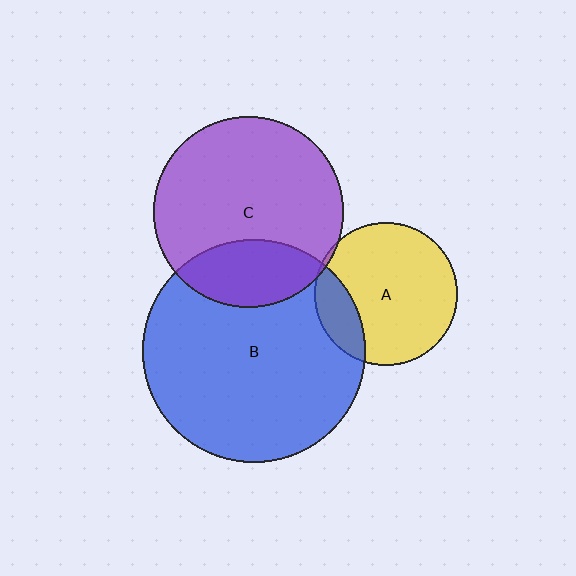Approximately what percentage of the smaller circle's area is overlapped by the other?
Approximately 25%.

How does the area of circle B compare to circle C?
Approximately 1.4 times.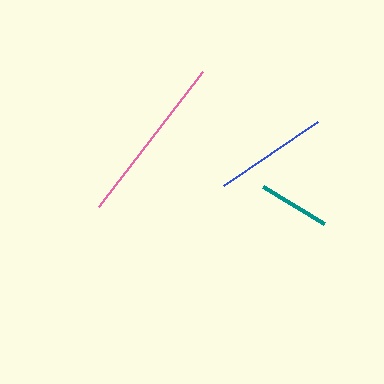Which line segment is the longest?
The pink line is the longest at approximately 170 pixels.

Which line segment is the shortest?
The teal line is the shortest at approximately 71 pixels.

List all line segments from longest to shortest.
From longest to shortest: pink, blue, teal.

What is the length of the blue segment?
The blue segment is approximately 114 pixels long.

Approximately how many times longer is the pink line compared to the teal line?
The pink line is approximately 2.4 times the length of the teal line.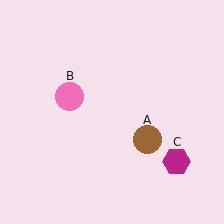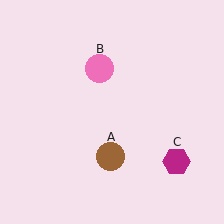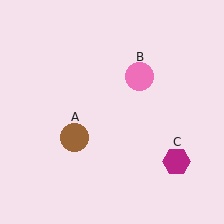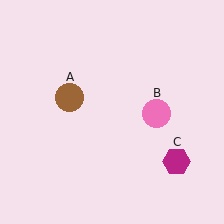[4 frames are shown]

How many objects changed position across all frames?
2 objects changed position: brown circle (object A), pink circle (object B).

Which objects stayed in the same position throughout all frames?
Magenta hexagon (object C) remained stationary.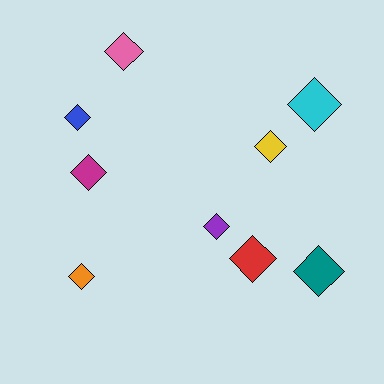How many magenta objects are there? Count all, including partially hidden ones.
There is 1 magenta object.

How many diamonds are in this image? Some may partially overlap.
There are 9 diamonds.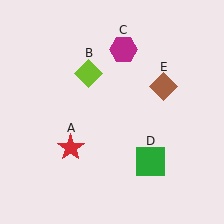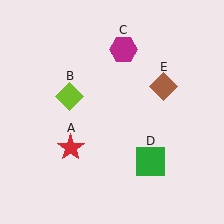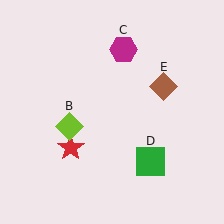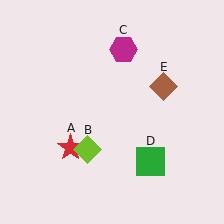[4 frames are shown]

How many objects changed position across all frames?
1 object changed position: lime diamond (object B).